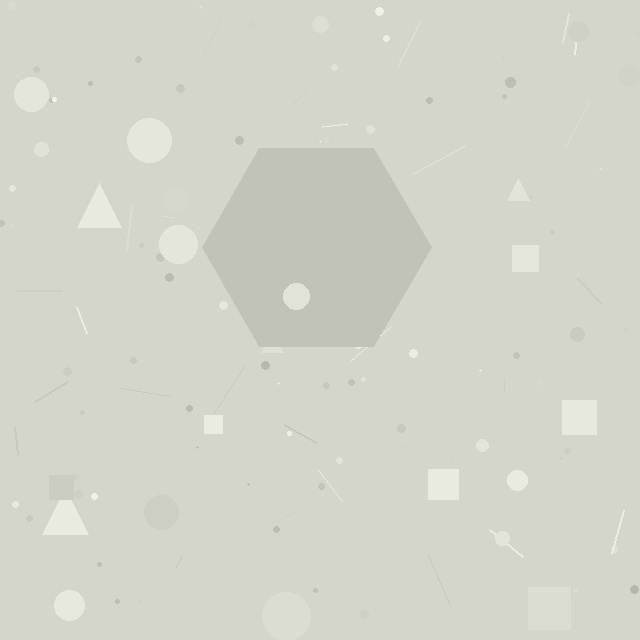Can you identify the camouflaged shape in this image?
The camouflaged shape is a hexagon.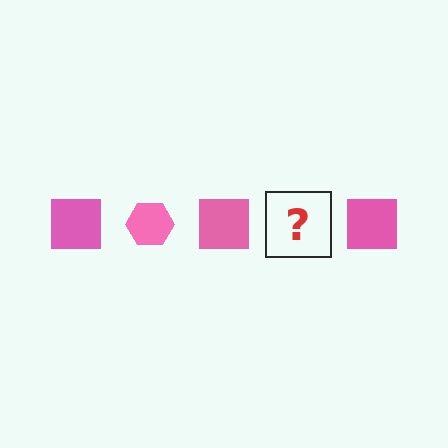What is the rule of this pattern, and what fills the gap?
The rule is that the pattern cycles through square, hexagon shapes in pink. The gap should be filled with a pink hexagon.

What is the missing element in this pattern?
The missing element is a pink hexagon.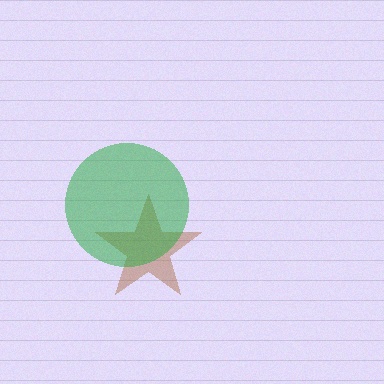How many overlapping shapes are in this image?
There are 2 overlapping shapes in the image.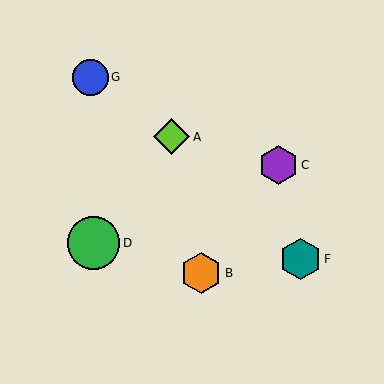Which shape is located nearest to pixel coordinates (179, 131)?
The lime diamond (labeled A) at (172, 137) is nearest to that location.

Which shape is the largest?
The green circle (labeled D) is the largest.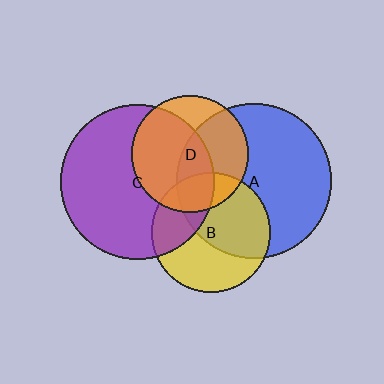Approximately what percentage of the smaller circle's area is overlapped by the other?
Approximately 20%.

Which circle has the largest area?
Circle A (blue).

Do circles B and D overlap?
Yes.